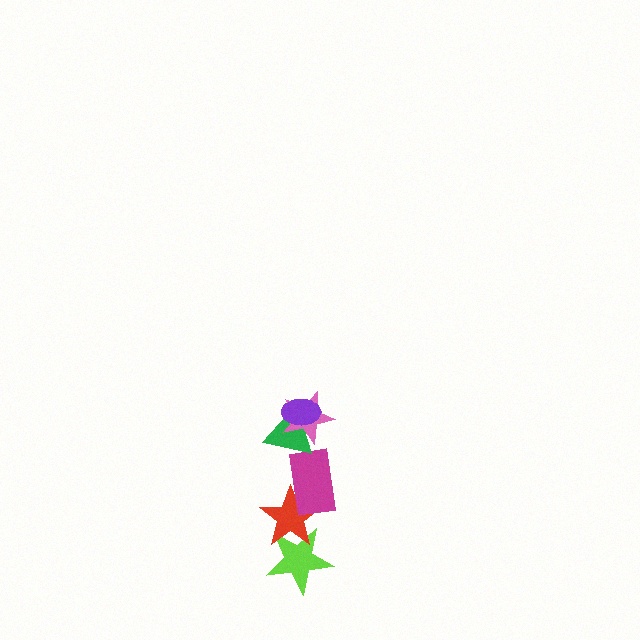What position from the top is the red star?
The red star is 5th from the top.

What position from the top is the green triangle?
The green triangle is 3rd from the top.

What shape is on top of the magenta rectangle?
The green triangle is on top of the magenta rectangle.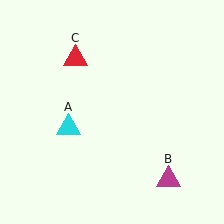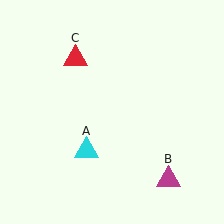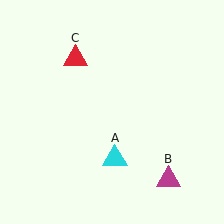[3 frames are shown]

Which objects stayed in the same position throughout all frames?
Magenta triangle (object B) and red triangle (object C) remained stationary.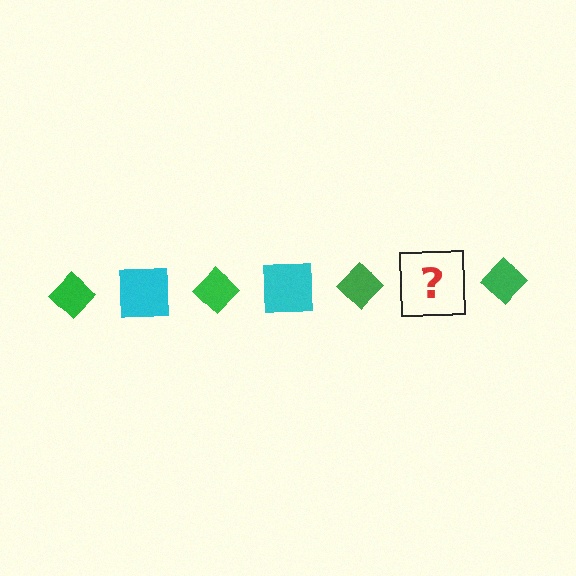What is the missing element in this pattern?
The missing element is a cyan square.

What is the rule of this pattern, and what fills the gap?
The rule is that the pattern alternates between green diamond and cyan square. The gap should be filled with a cyan square.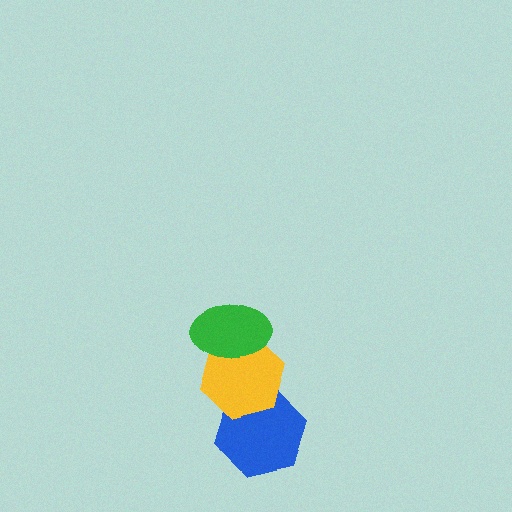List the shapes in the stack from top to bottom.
From top to bottom: the green ellipse, the yellow hexagon, the blue hexagon.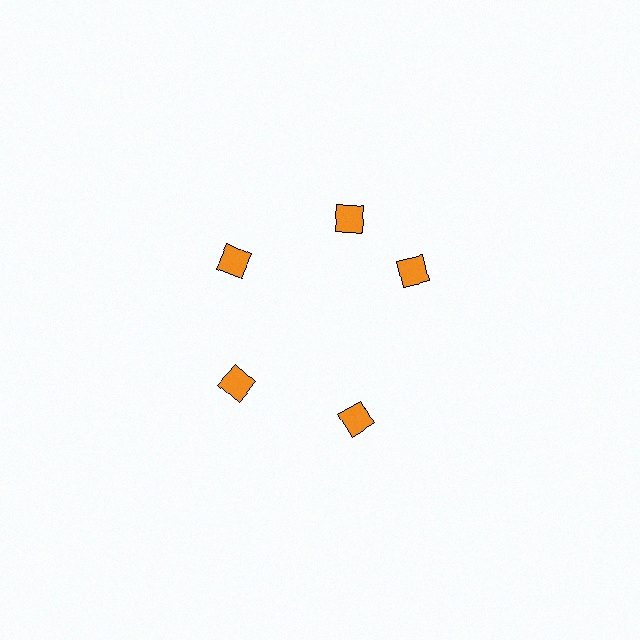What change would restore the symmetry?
The symmetry would be restored by rotating it back into even spacing with its neighbors so that all 5 diamonds sit at equal angles and equal distance from the center.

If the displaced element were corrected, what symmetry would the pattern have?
It would have 5-fold rotational symmetry — the pattern would map onto itself every 72 degrees.